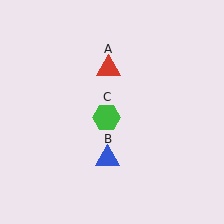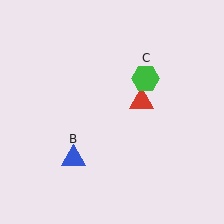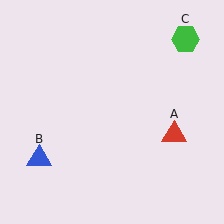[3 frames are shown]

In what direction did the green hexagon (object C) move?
The green hexagon (object C) moved up and to the right.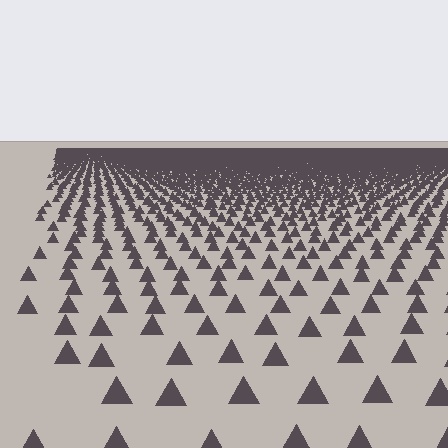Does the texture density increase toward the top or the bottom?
Density increases toward the top.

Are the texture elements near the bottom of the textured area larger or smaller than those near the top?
Larger. Near the bottom, elements are closer to the viewer and appear at a bigger on-screen size.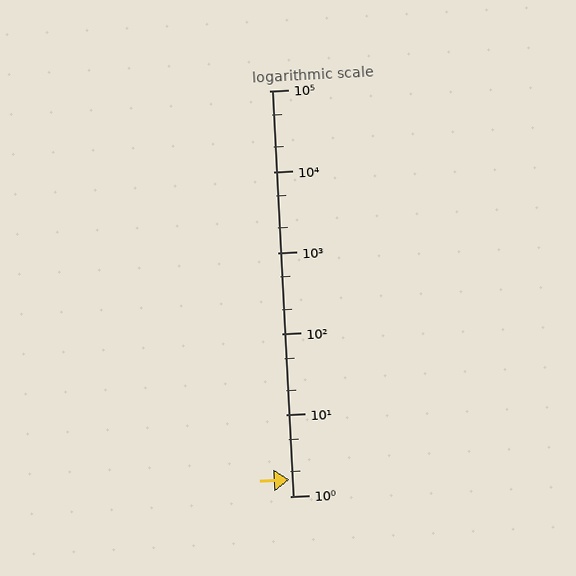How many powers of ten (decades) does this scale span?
The scale spans 5 decades, from 1 to 100000.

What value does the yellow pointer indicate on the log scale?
The pointer indicates approximately 1.6.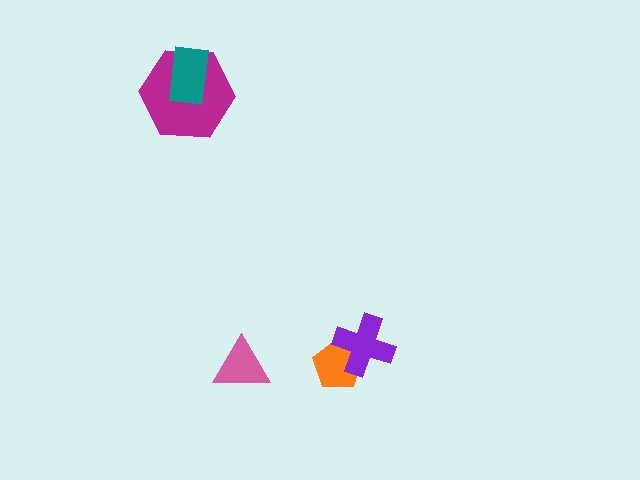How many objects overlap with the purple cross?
1 object overlaps with the purple cross.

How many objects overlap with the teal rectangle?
1 object overlaps with the teal rectangle.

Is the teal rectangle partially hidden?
No, no other shape covers it.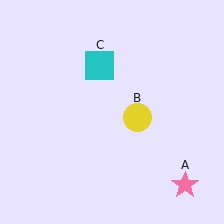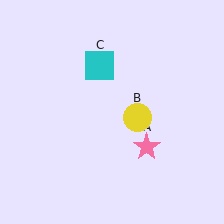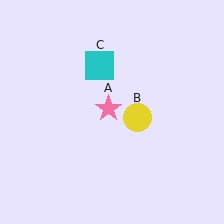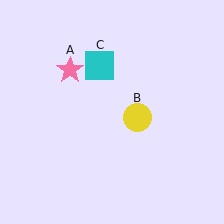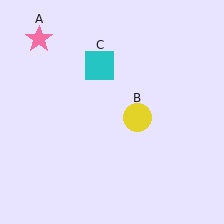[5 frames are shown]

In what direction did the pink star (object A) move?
The pink star (object A) moved up and to the left.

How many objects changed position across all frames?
1 object changed position: pink star (object A).